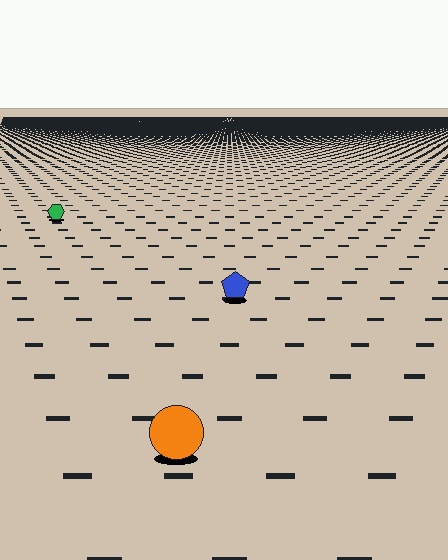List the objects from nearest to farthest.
From nearest to farthest: the orange circle, the blue pentagon, the green hexagon.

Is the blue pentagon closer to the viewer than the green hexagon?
Yes. The blue pentagon is closer — you can tell from the texture gradient: the ground texture is coarser near it.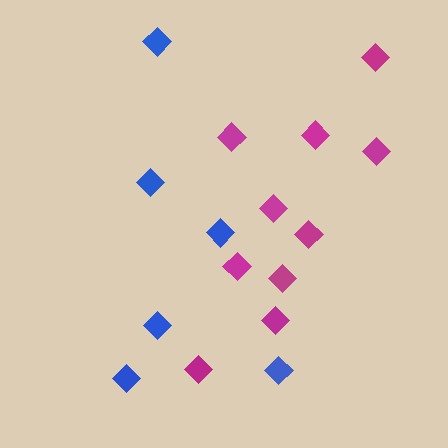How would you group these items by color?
There are 2 groups: one group of magenta diamonds (10) and one group of blue diamonds (6).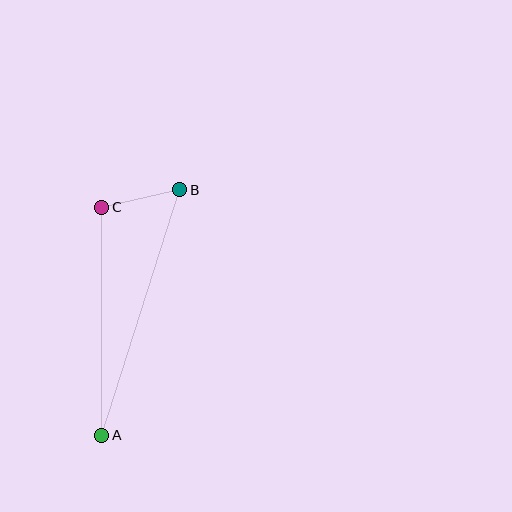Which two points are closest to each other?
Points B and C are closest to each other.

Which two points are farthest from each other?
Points A and B are farthest from each other.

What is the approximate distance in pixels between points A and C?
The distance between A and C is approximately 228 pixels.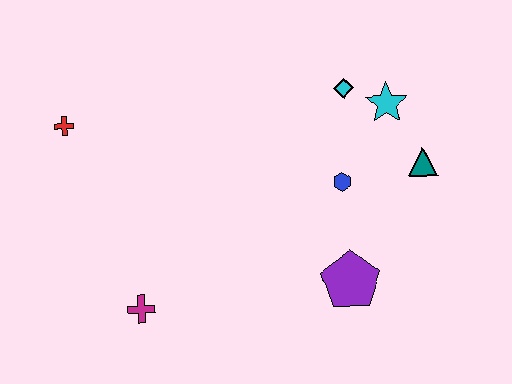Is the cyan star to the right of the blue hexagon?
Yes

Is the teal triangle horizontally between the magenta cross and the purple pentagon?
No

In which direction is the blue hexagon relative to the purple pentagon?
The blue hexagon is above the purple pentagon.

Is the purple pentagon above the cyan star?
No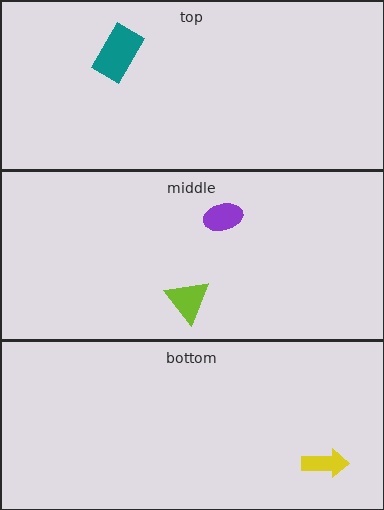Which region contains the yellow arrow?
The bottom region.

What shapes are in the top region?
The teal rectangle.